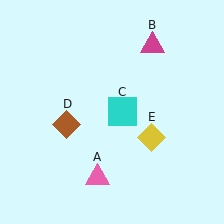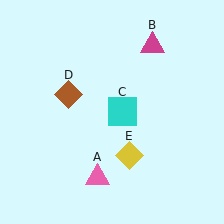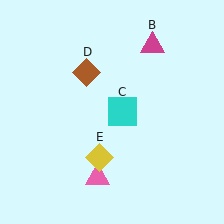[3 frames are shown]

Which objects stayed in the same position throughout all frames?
Pink triangle (object A) and magenta triangle (object B) and cyan square (object C) remained stationary.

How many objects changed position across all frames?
2 objects changed position: brown diamond (object D), yellow diamond (object E).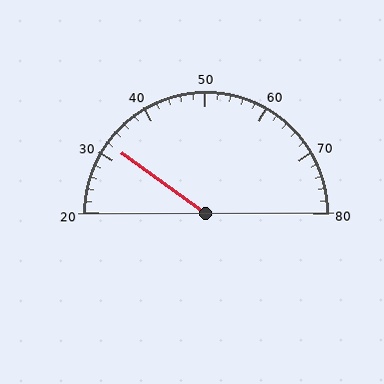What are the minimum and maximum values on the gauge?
The gauge ranges from 20 to 80.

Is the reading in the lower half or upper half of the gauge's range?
The reading is in the lower half of the range (20 to 80).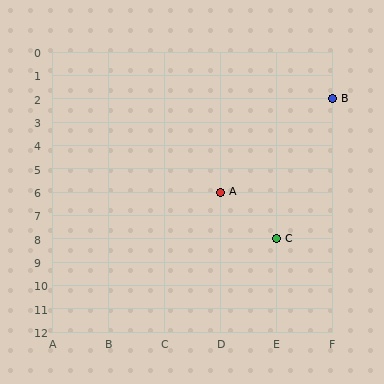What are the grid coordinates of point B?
Point B is at grid coordinates (F, 2).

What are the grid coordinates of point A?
Point A is at grid coordinates (D, 6).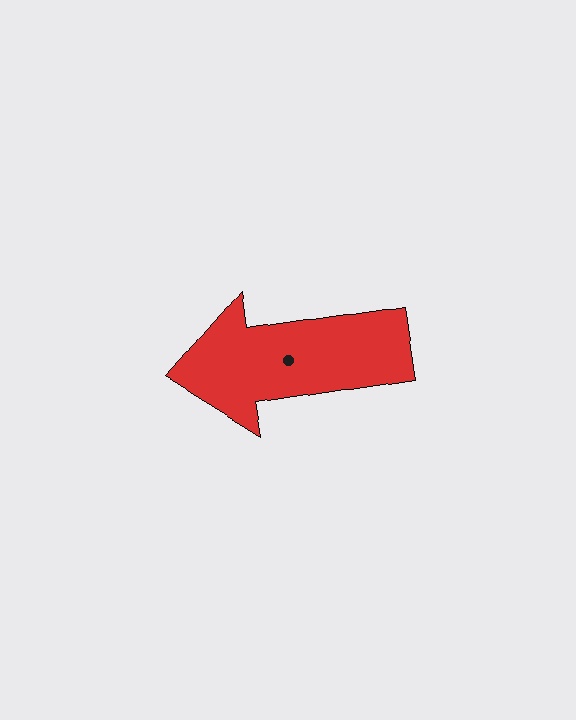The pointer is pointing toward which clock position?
Roughly 9 o'clock.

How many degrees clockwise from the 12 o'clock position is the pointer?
Approximately 261 degrees.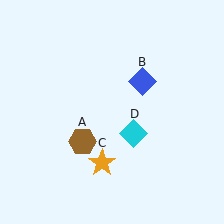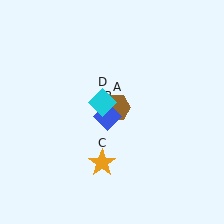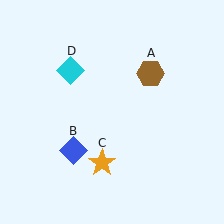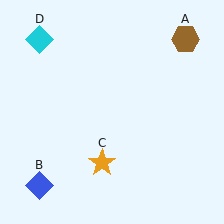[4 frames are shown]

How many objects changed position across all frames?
3 objects changed position: brown hexagon (object A), blue diamond (object B), cyan diamond (object D).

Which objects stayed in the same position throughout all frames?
Orange star (object C) remained stationary.